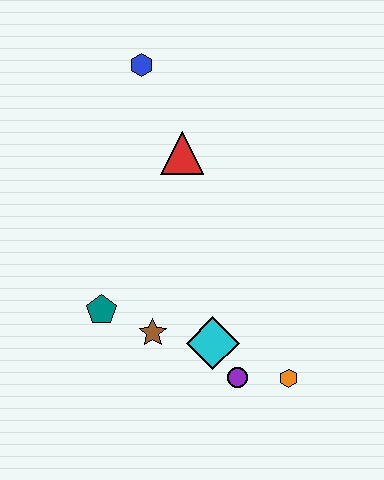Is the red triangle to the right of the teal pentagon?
Yes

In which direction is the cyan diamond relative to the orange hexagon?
The cyan diamond is to the left of the orange hexagon.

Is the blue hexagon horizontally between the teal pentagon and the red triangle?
Yes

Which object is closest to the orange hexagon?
The purple circle is closest to the orange hexagon.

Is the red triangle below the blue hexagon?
Yes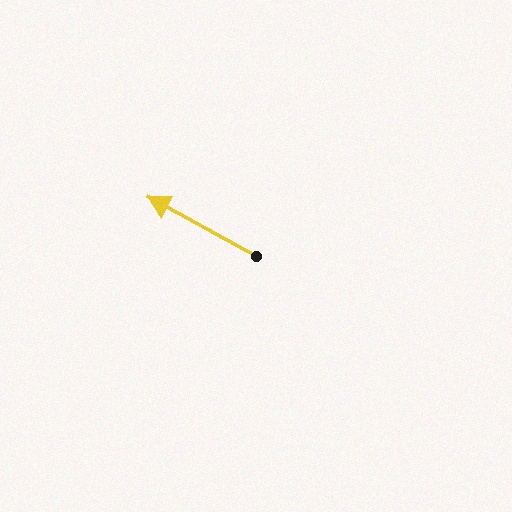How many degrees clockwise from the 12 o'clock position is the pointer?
Approximately 299 degrees.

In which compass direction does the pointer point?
Northwest.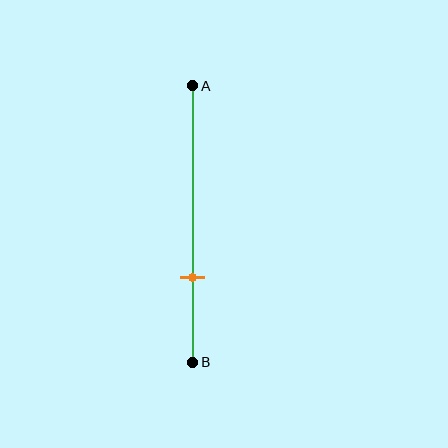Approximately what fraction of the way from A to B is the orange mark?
The orange mark is approximately 70% of the way from A to B.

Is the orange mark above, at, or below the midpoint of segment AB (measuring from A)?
The orange mark is below the midpoint of segment AB.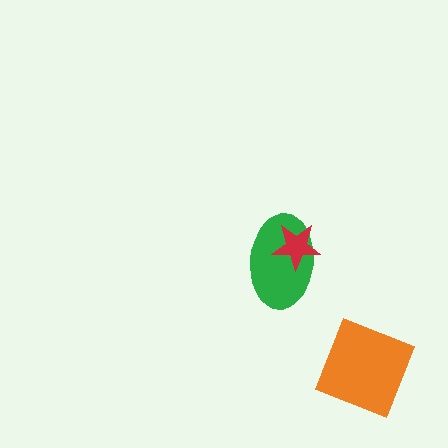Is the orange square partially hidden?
No, no other shape covers it.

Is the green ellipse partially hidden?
Yes, it is partially covered by another shape.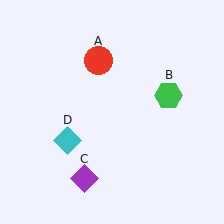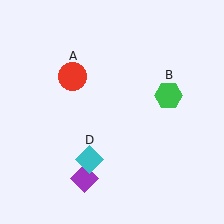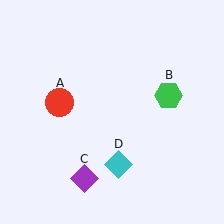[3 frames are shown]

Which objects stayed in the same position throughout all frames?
Green hexagon (object B) and purple diamond (object C) remained stationary.